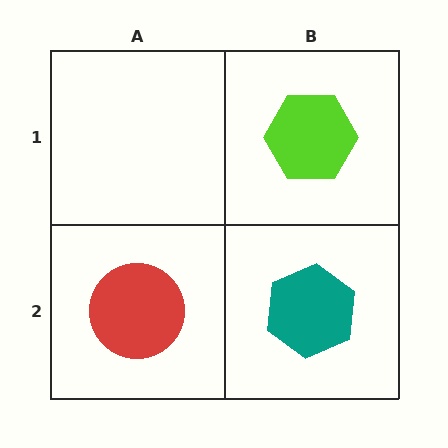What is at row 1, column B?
A lime hexagon.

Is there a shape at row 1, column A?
No, that cell is empty.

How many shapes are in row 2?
2 shapes.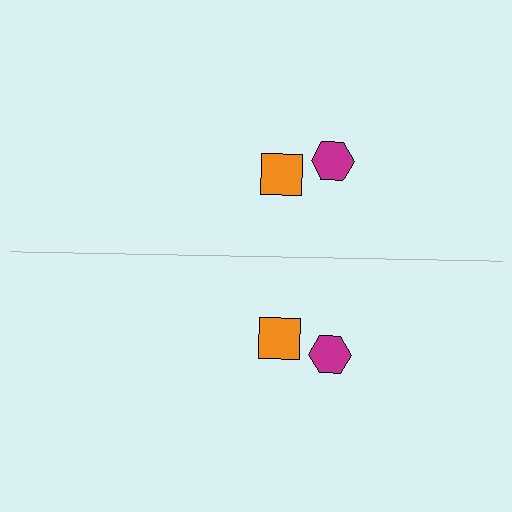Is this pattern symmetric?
Yes, this pattern has bilateral (reflection) symmetry.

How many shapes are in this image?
There are 4 shapes in this image.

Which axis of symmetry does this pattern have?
The pattern has a horizontal axis of symmetry running through the center of the image.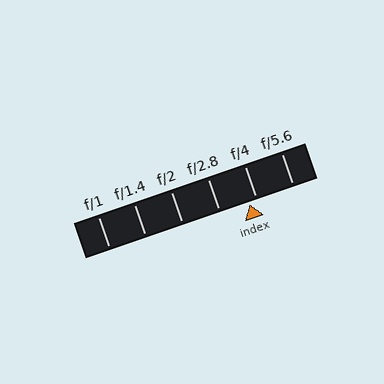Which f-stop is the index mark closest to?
The index mark is closest to f/4.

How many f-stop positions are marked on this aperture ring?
There are 6 f-stop positions marked.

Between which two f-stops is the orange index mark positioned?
The index mark is between f/2.8 and f/4.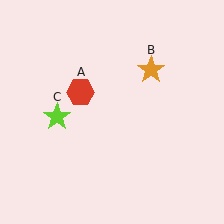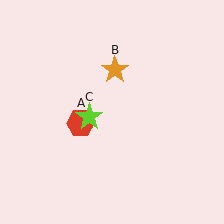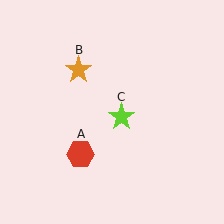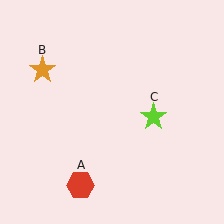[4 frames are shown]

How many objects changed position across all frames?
3 objects changed position: red hexagon (object A), orange star (object B), lime star (object C).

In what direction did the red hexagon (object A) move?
The red hexagon (object A) moved down.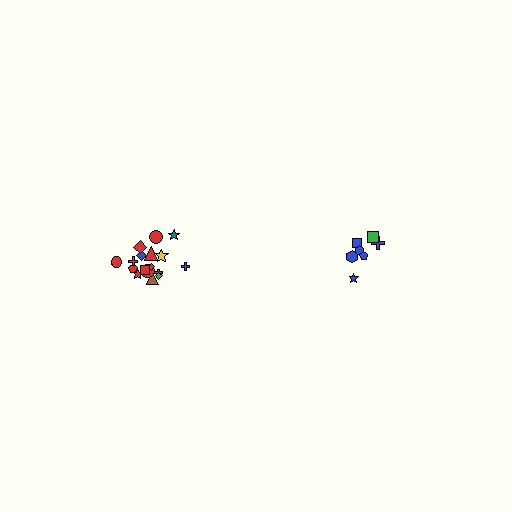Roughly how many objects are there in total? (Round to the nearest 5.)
Roughly 25 objects in total.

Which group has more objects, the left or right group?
The left group.